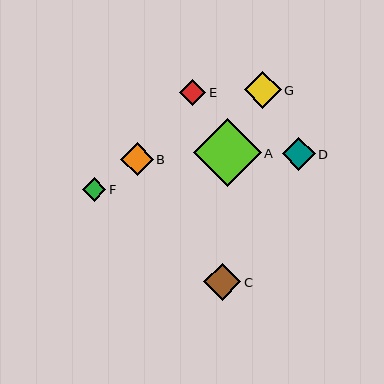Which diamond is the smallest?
Diamond F is the smallest with a size of approximately 24 pixels.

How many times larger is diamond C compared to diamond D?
Diamond C is approximately 1.1 times the size of diamond D.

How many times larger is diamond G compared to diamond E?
Diamond G is approximately 1.4 times the size of diamond E.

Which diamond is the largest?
Diamond A is the largest with a size of approximately 68 pixels.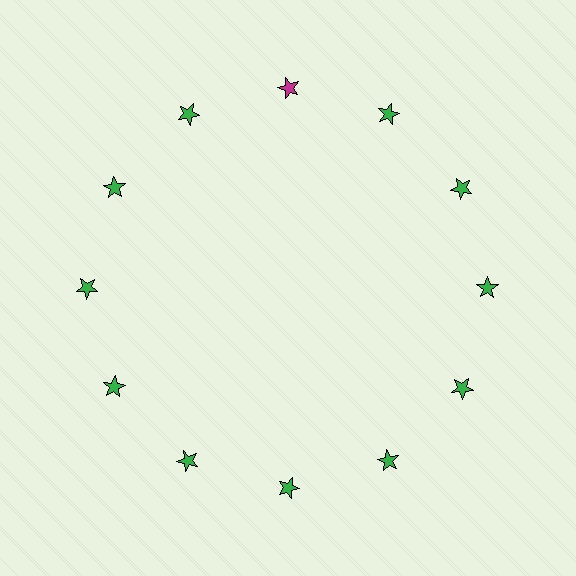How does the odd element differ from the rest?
It has a different color: magenta instead of green.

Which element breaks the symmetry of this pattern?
The magenta star at roughly the 12 o'clock position breaks the symmetry. All other shapes are green stars.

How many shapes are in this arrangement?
There are 12 shapes arranged in a ring pattern.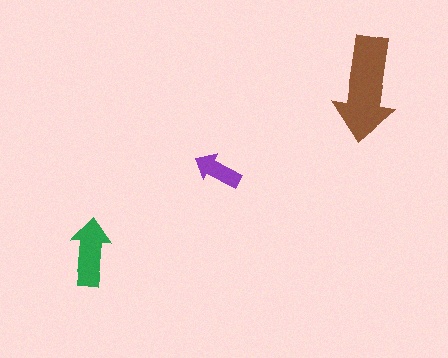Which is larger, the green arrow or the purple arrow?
The green one.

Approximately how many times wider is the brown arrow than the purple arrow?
About 2 times wider.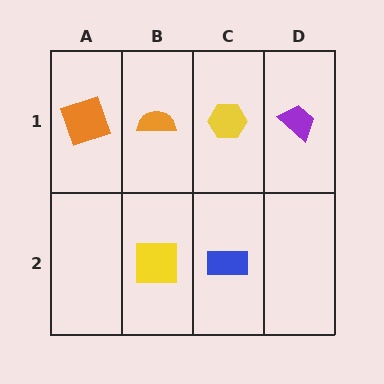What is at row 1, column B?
An orange semicircle.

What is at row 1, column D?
A purple trapezoid.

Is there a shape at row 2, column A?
No, that cell is empty.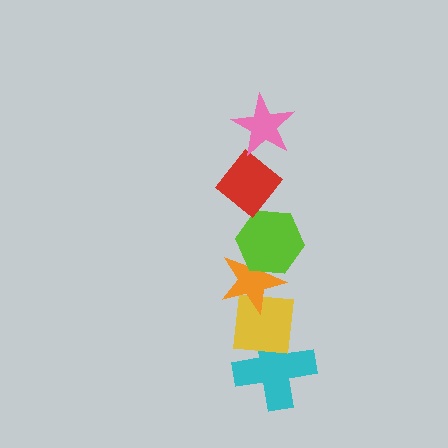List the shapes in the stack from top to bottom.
From top to bottom: the pink star, the red diamond, the lime hexagon, the orange star, the yellow square, the cyan cross.